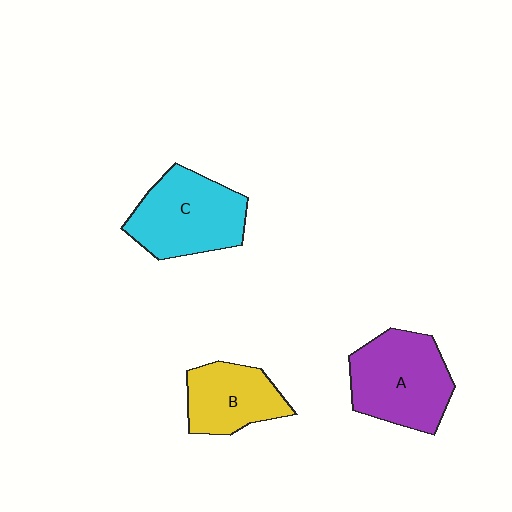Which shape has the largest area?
Shape A (purple).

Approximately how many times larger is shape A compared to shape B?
Approximately 1.4 times.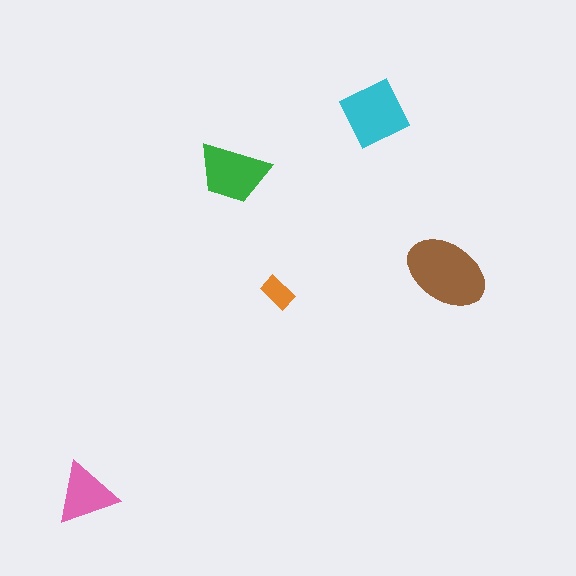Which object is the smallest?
The orange rectangle.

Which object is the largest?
The brown ellipse.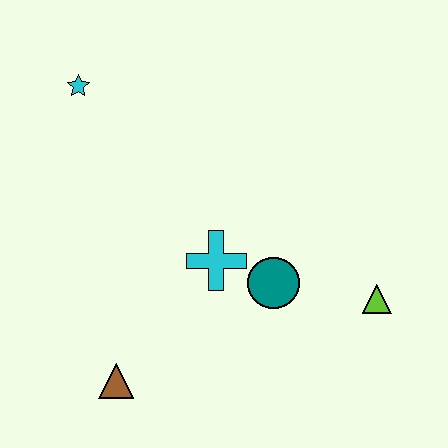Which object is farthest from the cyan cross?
The cyan star is farthest from the cyan cross.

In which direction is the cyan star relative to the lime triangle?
The cyan star is to the left of the lime triangle.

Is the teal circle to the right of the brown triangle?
Yes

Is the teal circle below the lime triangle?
No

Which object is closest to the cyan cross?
The teal circle is closest to the cyan cross.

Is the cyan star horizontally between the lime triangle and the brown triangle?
No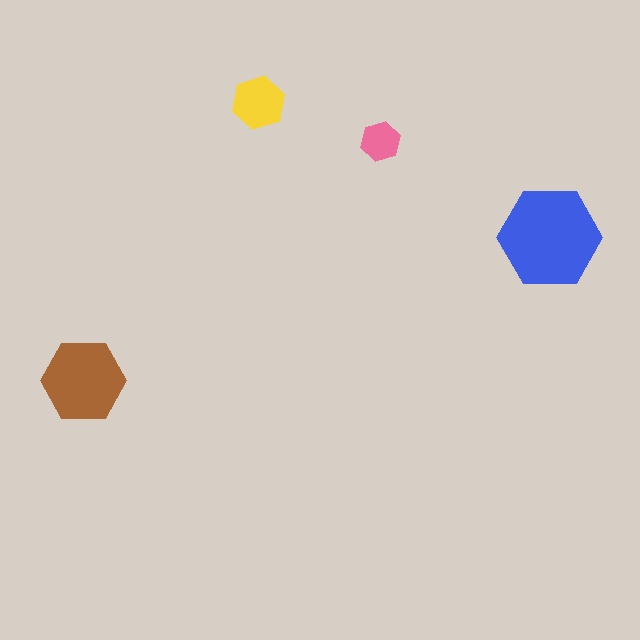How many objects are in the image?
There are 4 objects in the image.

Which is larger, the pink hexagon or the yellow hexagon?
The yellow one.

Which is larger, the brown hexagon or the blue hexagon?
The blue one.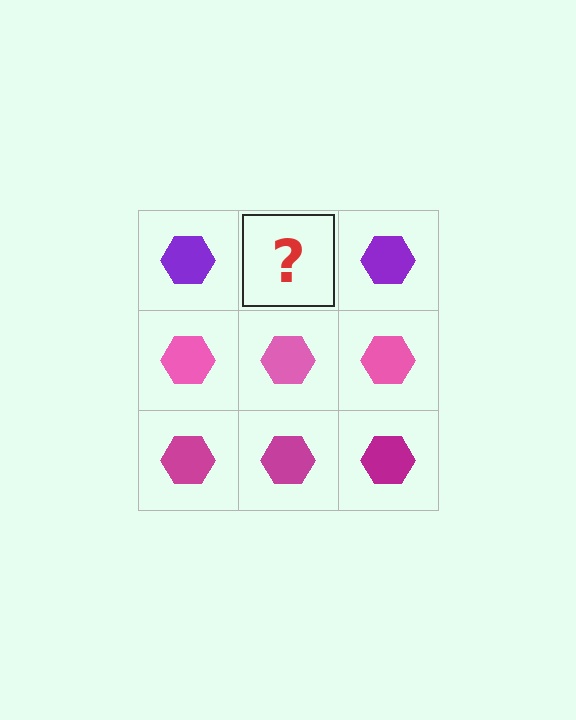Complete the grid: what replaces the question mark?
The question mark should be replaced with a purple hexagon.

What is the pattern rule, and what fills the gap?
The rule is that each row has a consistent color. The gap should be filled with a purple hexagon.